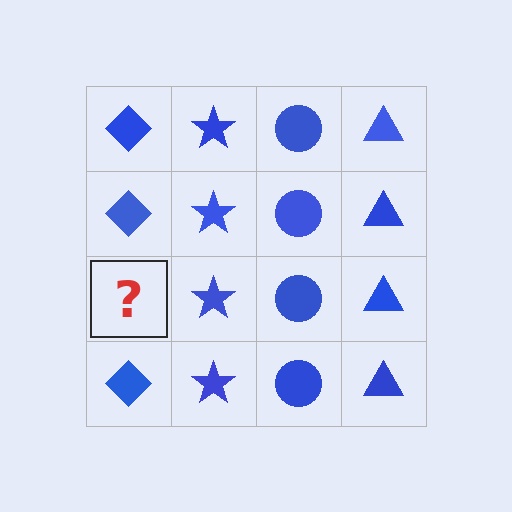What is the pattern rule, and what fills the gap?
The rule is that each column has a consistent shape. The gap should be filled with a blue diamond.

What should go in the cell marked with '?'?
The missing cell should contain a blue diamond.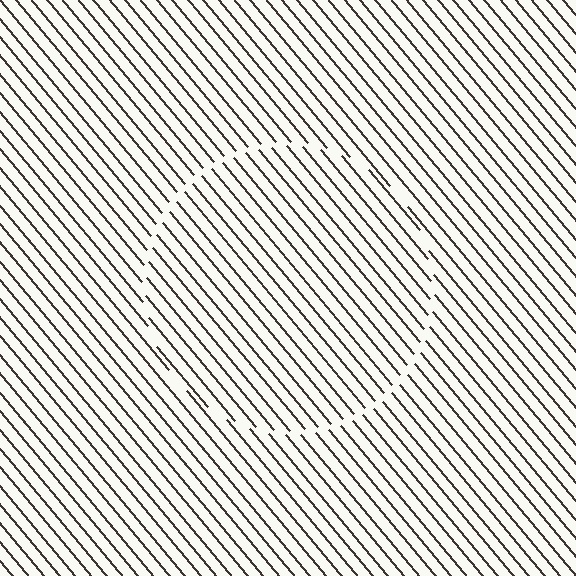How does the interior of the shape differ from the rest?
The interior of the shape contains the same grating, shifted by half a period — the contour is defined by the phase discontinuity where line-ends from the inner and outer gratings abut.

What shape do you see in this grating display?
An illusory circle. The interior of the shape contains the same grating, shifted by half a period — the contour is defined by the phase discontinuity where line-ends from the inner and outer gratings abut.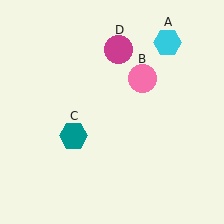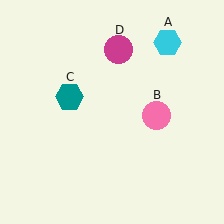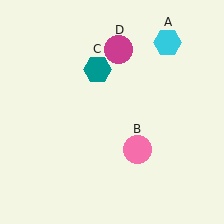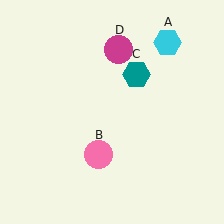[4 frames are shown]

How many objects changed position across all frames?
2 objects changed position: pink circle (object B), teal hexagon (object C).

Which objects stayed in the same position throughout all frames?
Cyan hexagon (object A) and magenta circle (object D) remained stationary.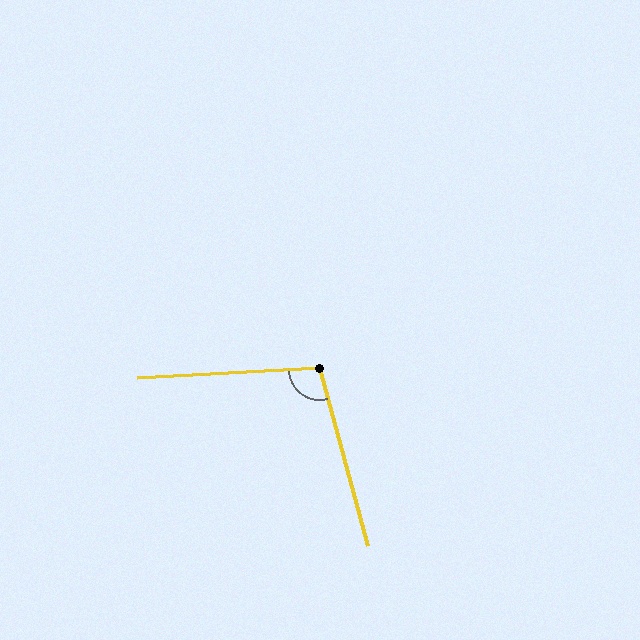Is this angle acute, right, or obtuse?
It is obtuse.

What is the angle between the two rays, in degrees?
Approximately 102 degrees.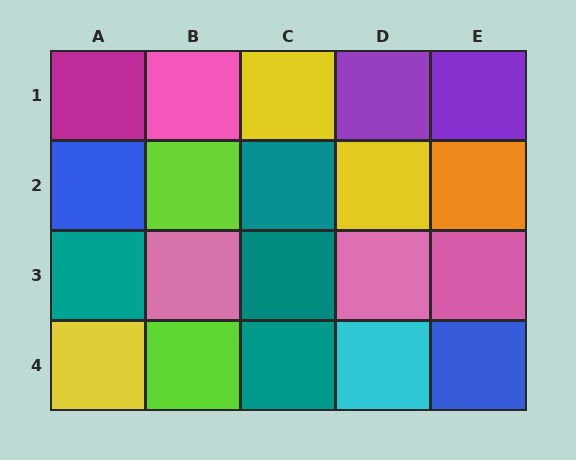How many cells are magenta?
1 cell is magenta.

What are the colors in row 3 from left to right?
Teal, pink, teal, pink, pink.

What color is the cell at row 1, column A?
Magenta.